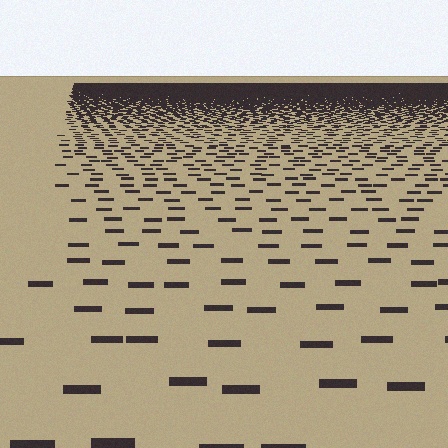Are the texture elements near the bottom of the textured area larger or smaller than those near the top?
Larger. Near the bottom, elements are closer to the viewer and appear at a bigger on-screen size.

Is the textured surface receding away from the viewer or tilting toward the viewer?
The surface is receding away from the viewer. Texture elements get smaller and denser toward the top.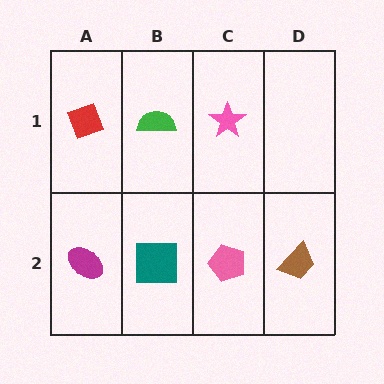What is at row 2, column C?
A pink pentagon.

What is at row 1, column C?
A pink star.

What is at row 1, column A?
A red diamond.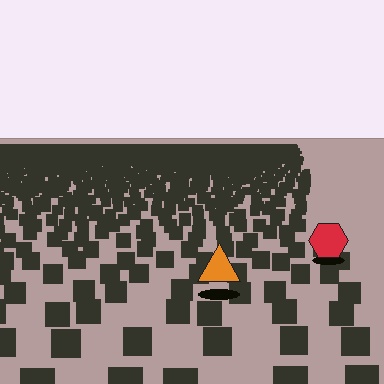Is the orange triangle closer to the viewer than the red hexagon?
Yes. The orange triangle is closer — you can tell from the texture gradient: the ground texture is coarser near it.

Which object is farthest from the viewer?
The red hexagon is farthest from the viewer. It appears smaller and the ground texture around it is denser.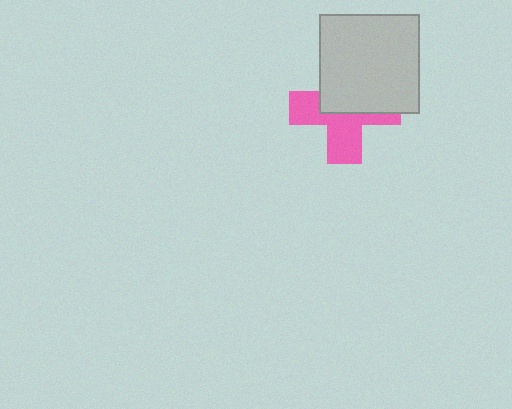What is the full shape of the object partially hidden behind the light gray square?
The partially hidden object is a pink cross.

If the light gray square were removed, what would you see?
You would see the complete pink cross.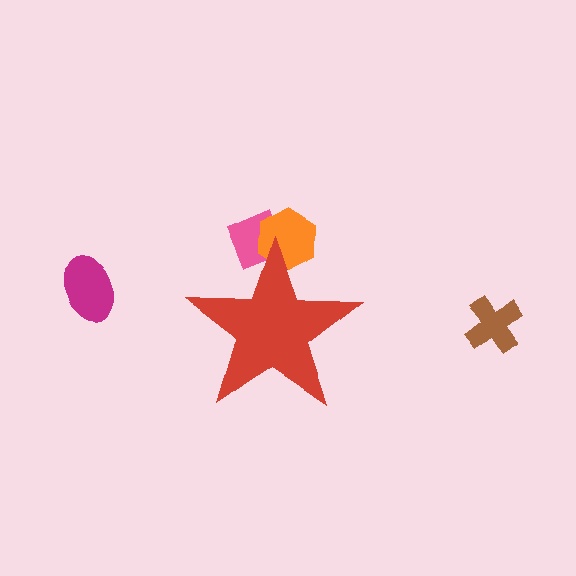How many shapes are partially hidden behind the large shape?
2 shapes are partially hidden.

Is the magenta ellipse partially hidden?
No, the magenta ellipse is fully visible.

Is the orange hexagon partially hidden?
Yes, the orange hexagon is partially hidden behind the red star.